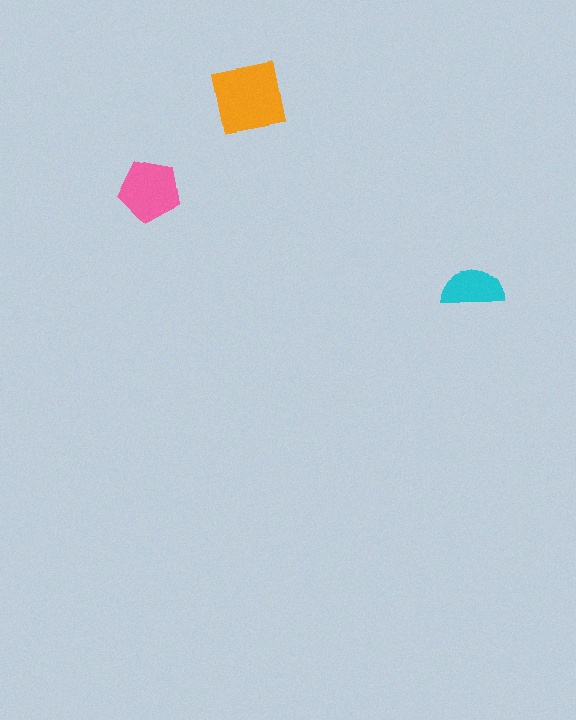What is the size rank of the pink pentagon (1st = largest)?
2nd.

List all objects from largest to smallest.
The orange square, the pink pentagon, the cyan semicircle.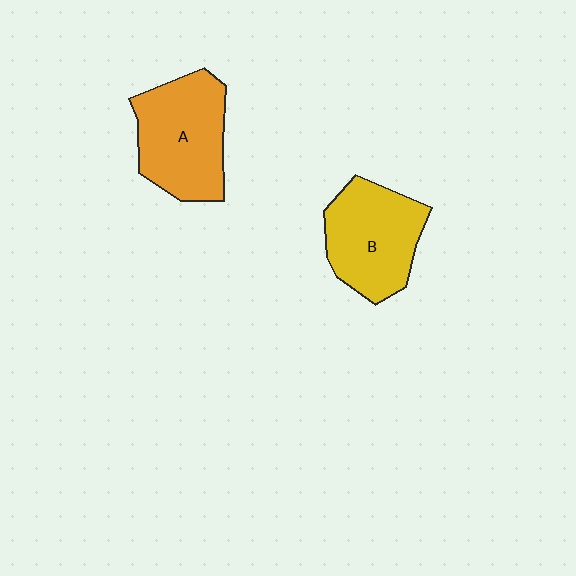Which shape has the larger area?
Shape A (orange).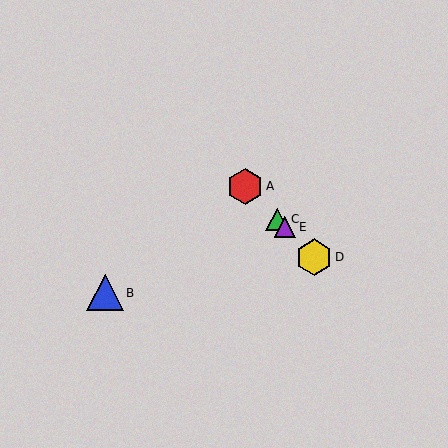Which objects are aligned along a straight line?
Objects A, C, D, E are aligned along a straight line.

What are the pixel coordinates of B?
Object B is at (105, 293).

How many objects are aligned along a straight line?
4 objects (A, C, D, E) are aligned along a straight line.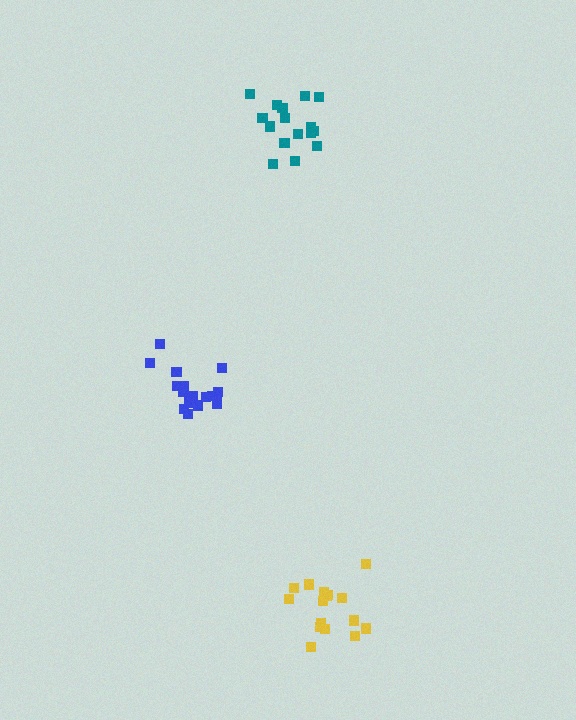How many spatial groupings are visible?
There are 3 spatial groupings.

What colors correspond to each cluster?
The clusters are colored: teal, yellow, blue.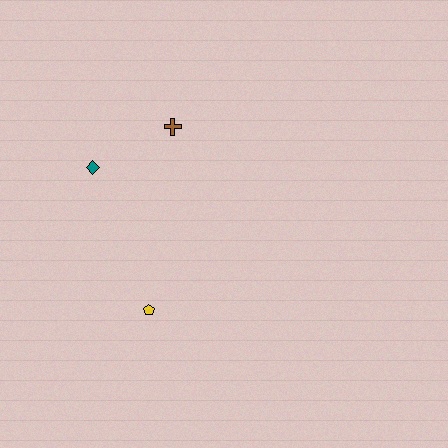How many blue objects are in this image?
There are no blue objects.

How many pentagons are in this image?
There is 1 pentagon.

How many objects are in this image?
There are 3 objects.